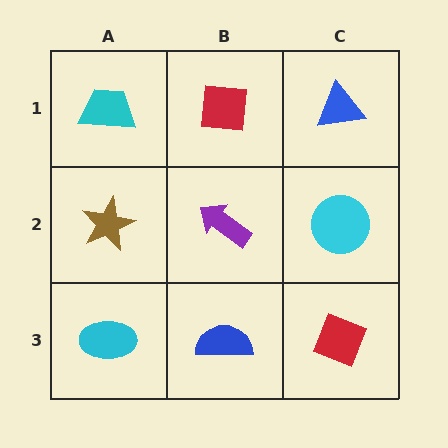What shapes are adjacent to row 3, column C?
A cyan circle (row 2, column C), a blue semicircle (row 3, column B).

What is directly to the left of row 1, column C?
A red square.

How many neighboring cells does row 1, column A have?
2.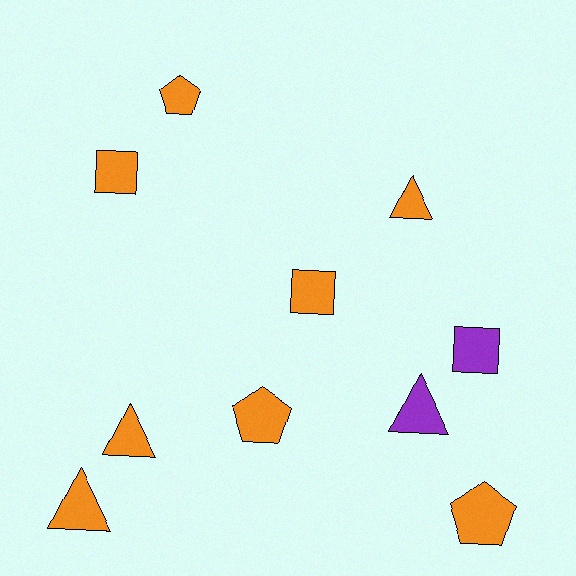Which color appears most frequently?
Orange, with 8 objects.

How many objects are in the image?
There are 10 objects.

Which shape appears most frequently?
Triangle, with 4 objects.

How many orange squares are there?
There are 2 orange squares.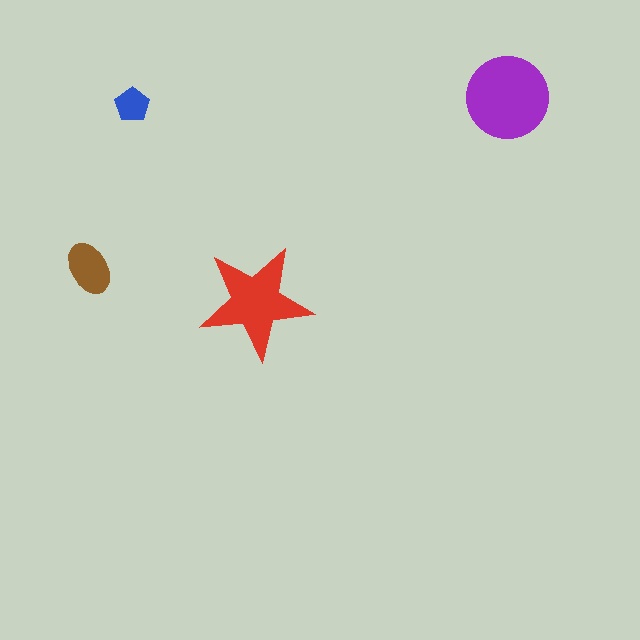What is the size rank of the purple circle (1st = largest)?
1st.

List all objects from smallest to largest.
The blue pentagon, the brown ellipse, the red star, the purple circle.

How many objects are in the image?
There are 4 objects in the image.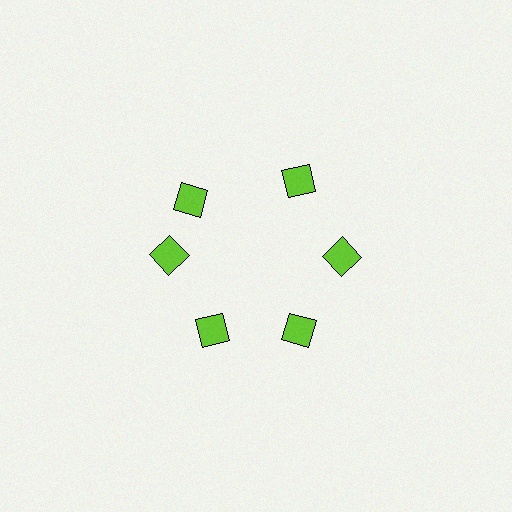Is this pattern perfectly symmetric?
No. The 6 lime diamonds are arranged in a ring, but one element near the 11 o'clock position is rotated out of alignment along the ring, breaking the 6-fold rotational symmetry.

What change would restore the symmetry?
The symmetry would be restored by rotating it back into even spacing with its neighbors so that all 6 diamonds sit at equal angles and equal distance from the center.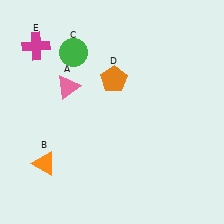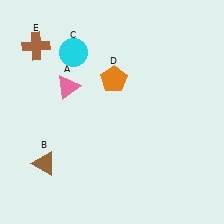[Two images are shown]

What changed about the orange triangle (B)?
In Image 1, B is orange. In Image 2, it changed to brown.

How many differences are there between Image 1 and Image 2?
There are 3 differences between the two images.